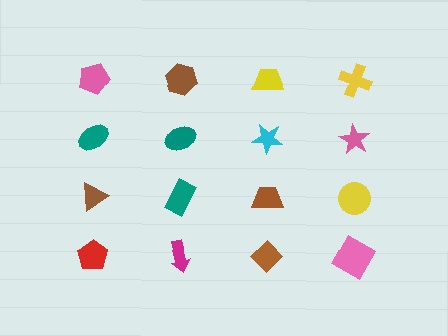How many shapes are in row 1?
4 shapes.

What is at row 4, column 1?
A red pentagon.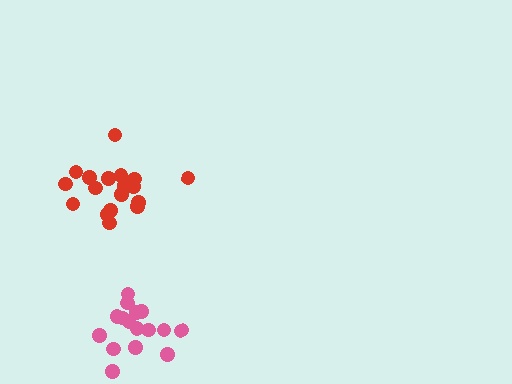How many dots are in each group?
Group 1: 16 dots, Group 2: 18 dots (34 total).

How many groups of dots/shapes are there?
There are 2 groups.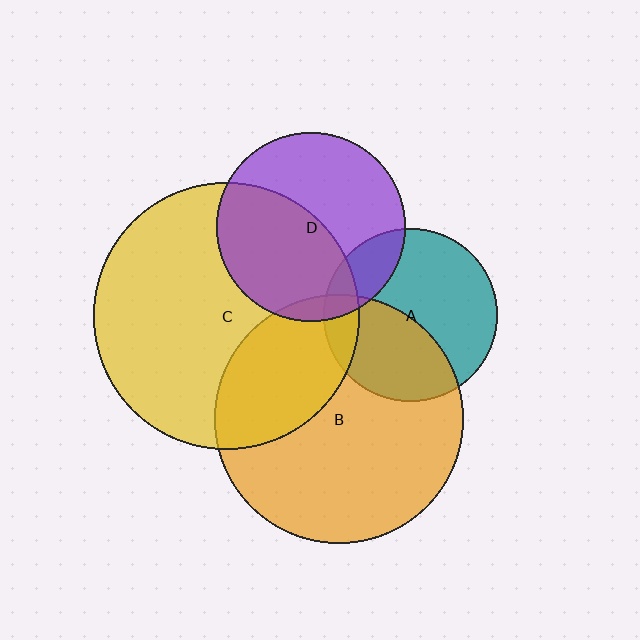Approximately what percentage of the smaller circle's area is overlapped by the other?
Approximately 40%.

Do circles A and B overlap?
Yes.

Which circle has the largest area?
Circle C (yellow).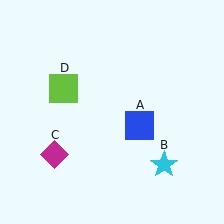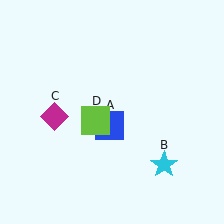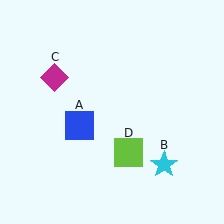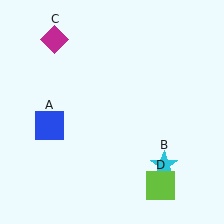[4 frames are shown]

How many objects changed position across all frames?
3 objects changed position: blue square (object A), magenta diamond (object C), lime square (object D).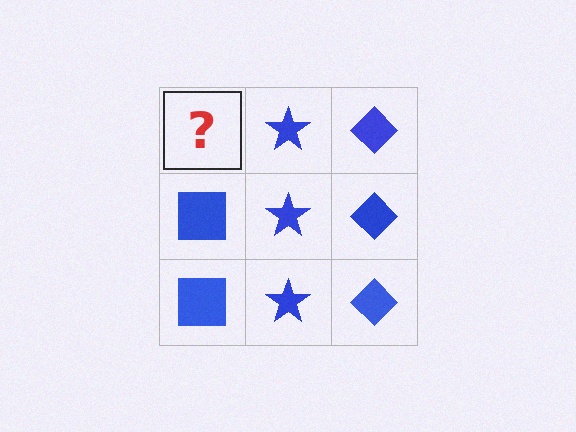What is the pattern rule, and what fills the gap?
The rule is that each column has a consistent shape. The gap should be filled with a blue square.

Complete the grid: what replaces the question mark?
The question mark should be replaced with a blue square.